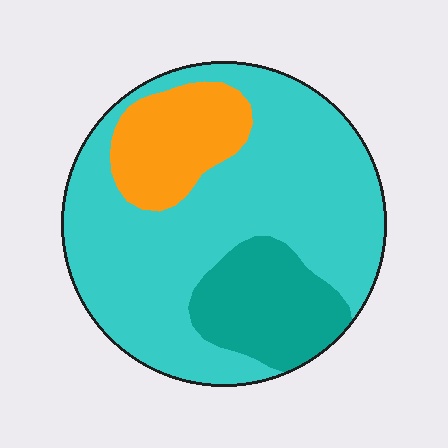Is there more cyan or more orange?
Cyan.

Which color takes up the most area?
Cyan, at roughly 65%.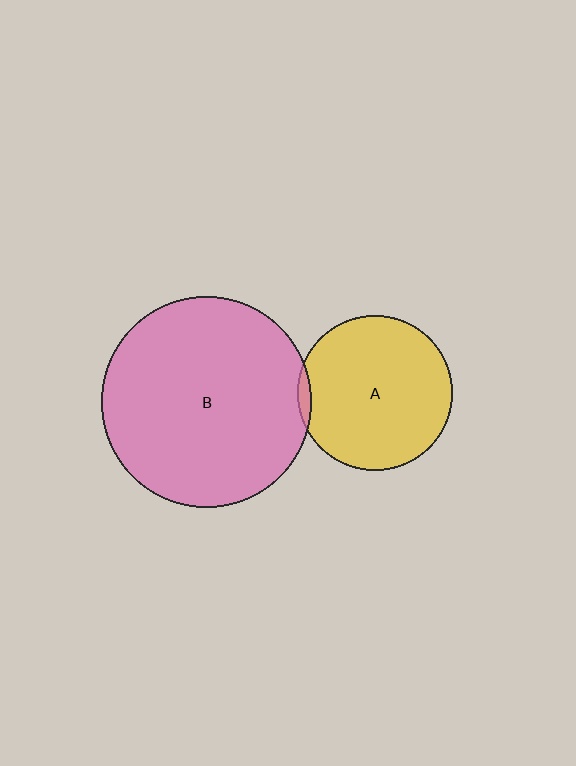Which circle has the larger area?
Circle B (pink).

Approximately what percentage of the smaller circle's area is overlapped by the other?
Approximately 5%.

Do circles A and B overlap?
Yes.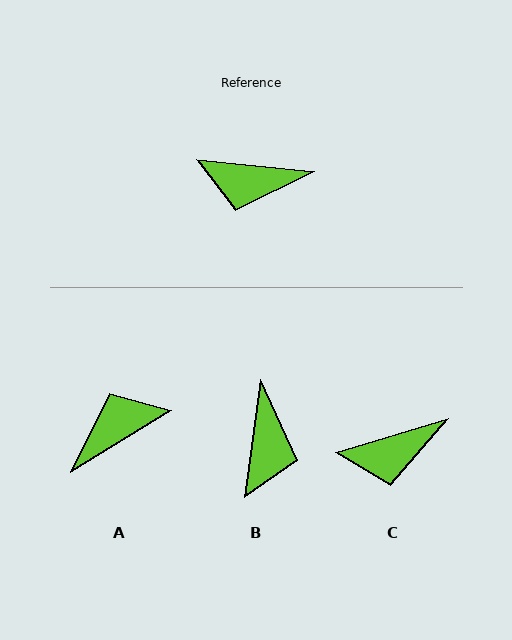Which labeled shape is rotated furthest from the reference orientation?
A, about 142 degrees away.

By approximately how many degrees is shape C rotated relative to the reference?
Approximately 22 degrees counter-clockwise.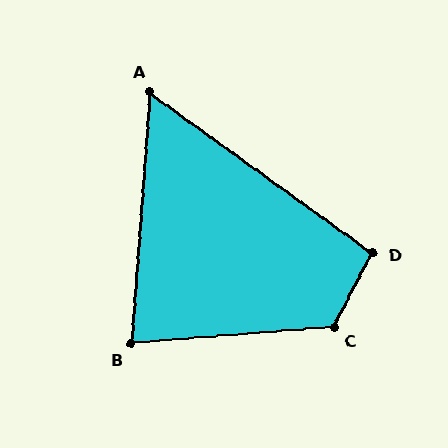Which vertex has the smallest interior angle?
A, at approximately 59 degrees.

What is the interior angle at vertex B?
Approximately 81 degrees (acute).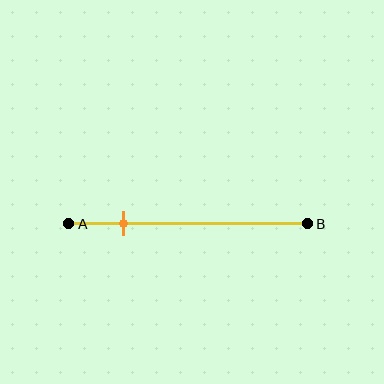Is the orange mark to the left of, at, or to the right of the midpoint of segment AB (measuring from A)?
The orange mark is to the left of the midpoint of segment AB.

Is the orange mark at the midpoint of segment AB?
No, the mark is at about 25% from A, not at the 50% midpoint.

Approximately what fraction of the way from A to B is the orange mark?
The orange mark is approximately 25% of the way from A to B.